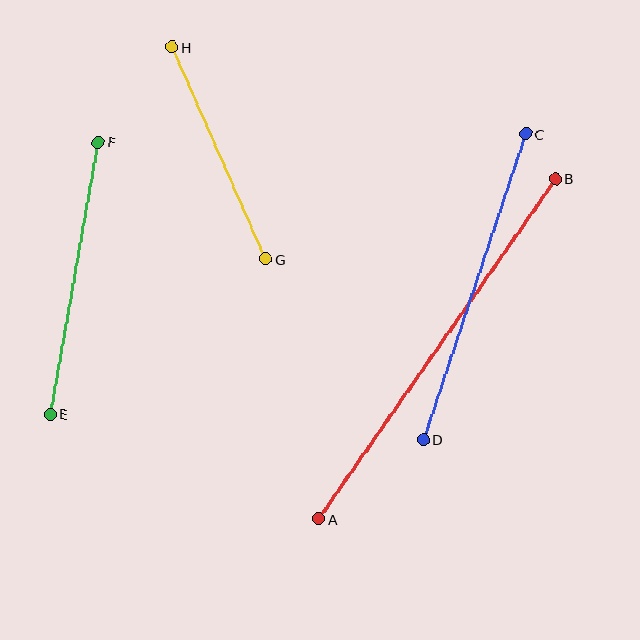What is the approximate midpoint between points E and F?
The midpoint is at approximately (74, 278) pixels.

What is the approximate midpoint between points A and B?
The midpoint is at approximately (437, 349) pixels.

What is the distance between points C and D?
The distance is approximately 322 pixels.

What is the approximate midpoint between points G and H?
The midpoint is at approximately (219, 153) pixels.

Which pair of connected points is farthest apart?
Points A and B are farthest apart.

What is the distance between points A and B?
The distance is approximately 415 pixels.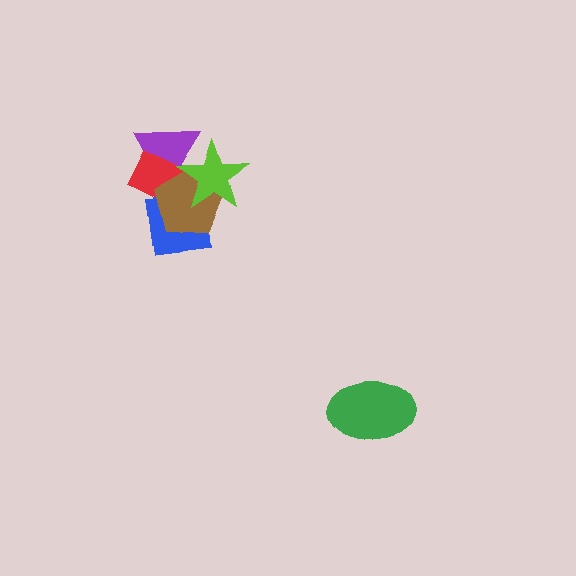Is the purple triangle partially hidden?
Yes, it is partially covered by another shape.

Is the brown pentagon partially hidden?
Yes, it is partially covered by another shape.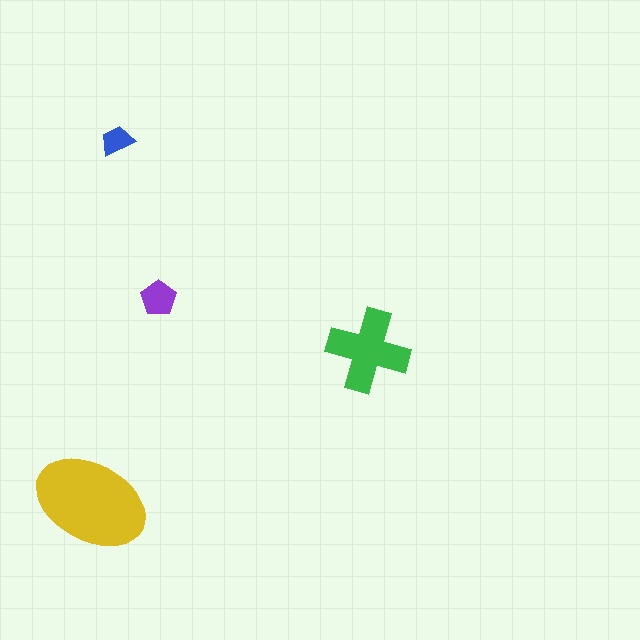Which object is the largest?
The yellow ellipse.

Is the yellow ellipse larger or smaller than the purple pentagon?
Larger.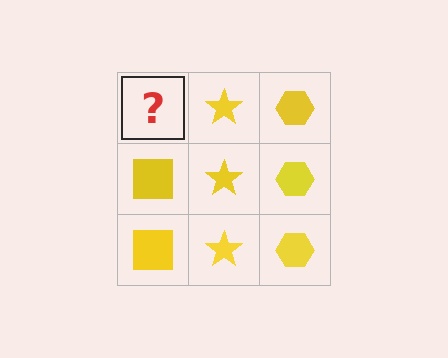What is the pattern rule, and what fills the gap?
The rule is that each column has a consistent shape. The gap should be filled with a yellow square.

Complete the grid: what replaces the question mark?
The question mark should be replaced with a yellow square.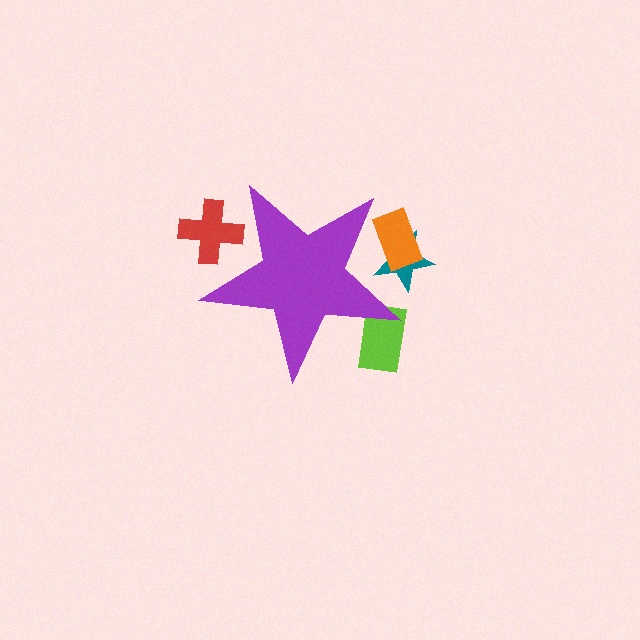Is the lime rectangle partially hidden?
Yes, the lime rectangle is partially hidden behind the purple star.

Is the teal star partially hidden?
Yes, the teal star is partially hidden behind the purple star.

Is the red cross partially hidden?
Yes, the red cross is partially hidden behind the purple star.